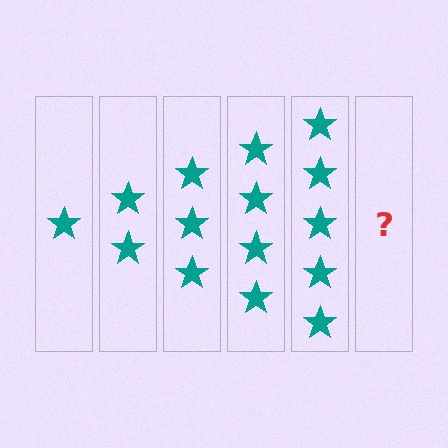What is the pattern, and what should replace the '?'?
The pattern is that each step adds one more star. The '?' should be 6 stars.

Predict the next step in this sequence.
The next step is 6 stars.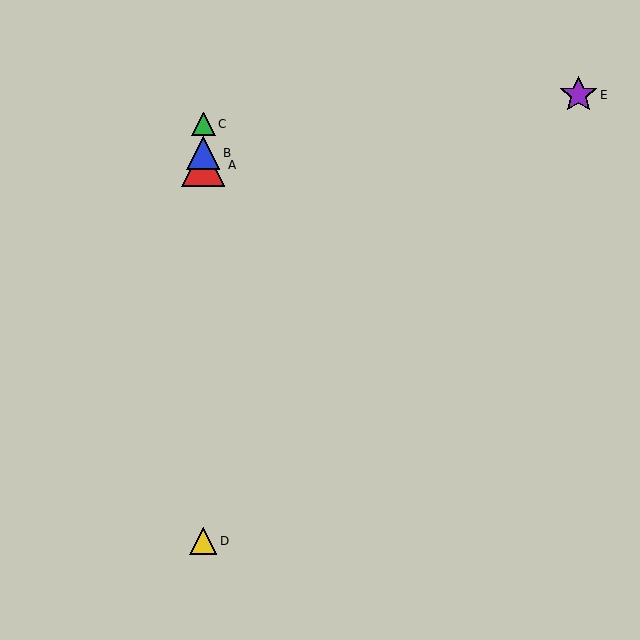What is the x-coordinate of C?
Object C is at x≈203.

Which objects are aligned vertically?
Objects A, B, C, D are aligned vertically.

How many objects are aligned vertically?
4 objects (A, B, C, D) are aligned vertically.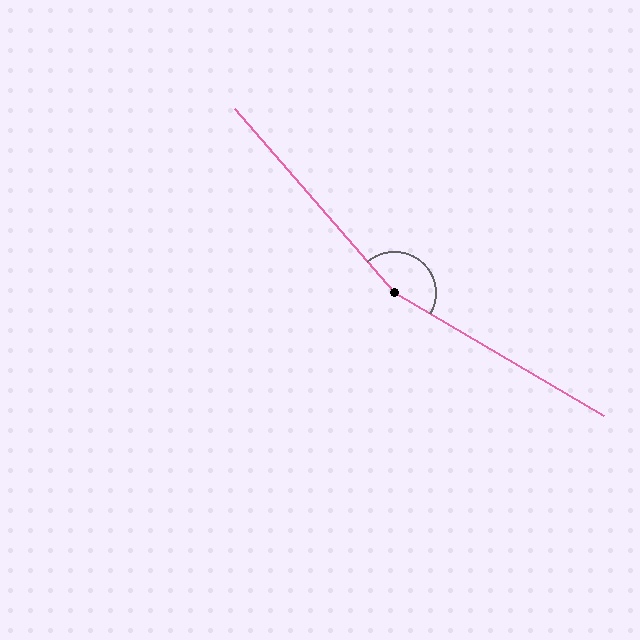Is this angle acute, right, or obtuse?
It is obtuse.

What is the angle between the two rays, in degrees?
Approximately 161 degrees.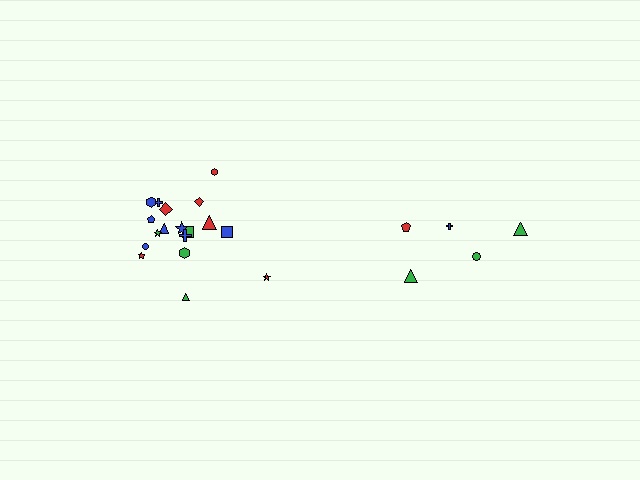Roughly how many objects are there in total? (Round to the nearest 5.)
Roughly 25 objects in total.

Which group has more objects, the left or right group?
The left group.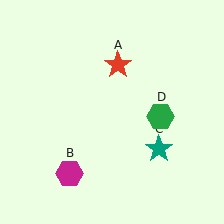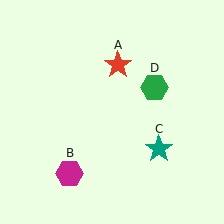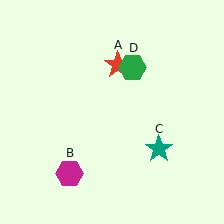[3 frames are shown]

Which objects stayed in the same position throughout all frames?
Red star (object A) and magenta hexagon (object B) and teal star (object C) remained stationary.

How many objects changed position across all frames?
1 object changed position: green hexagon (object D).